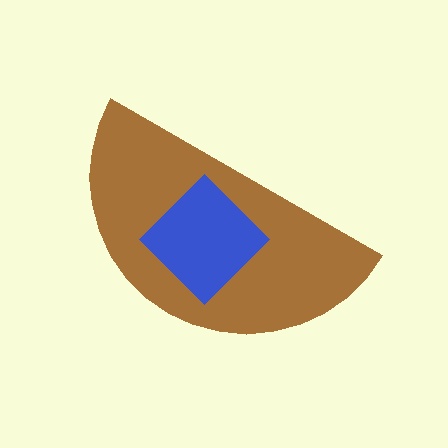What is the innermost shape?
The blue diamond.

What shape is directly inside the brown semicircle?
The blue diamond.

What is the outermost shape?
The brown semicircle.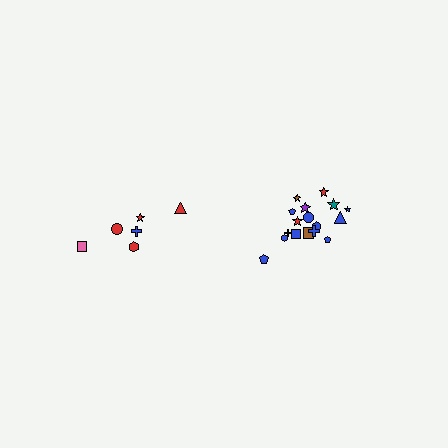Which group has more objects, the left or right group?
The right group.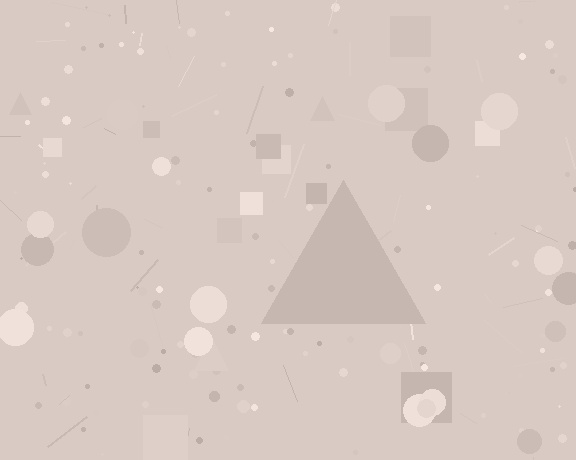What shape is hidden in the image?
A triangle is hidden in the image.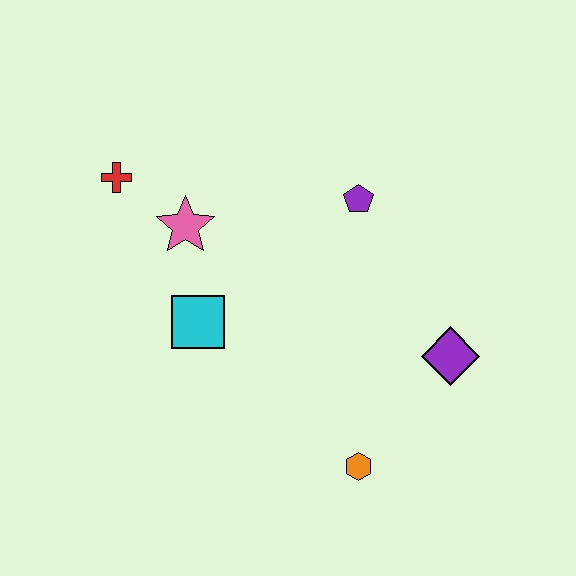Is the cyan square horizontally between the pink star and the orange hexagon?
Yes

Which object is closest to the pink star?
The red cross is closest to the pink star.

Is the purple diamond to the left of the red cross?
No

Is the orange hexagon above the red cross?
No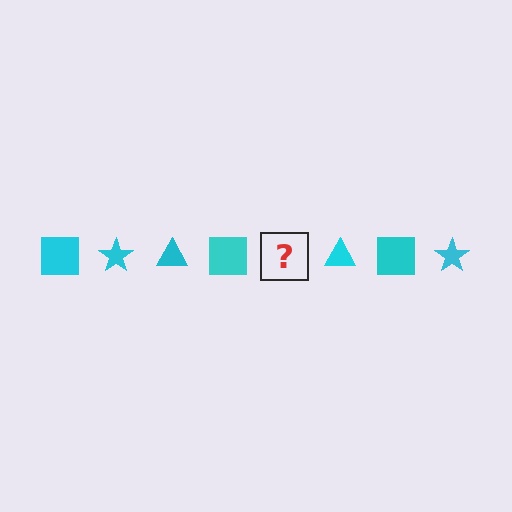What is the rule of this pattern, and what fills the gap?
The rule is that the pattern cycles through square, star, triangle shapes in cyan. The gap should be filled with a cyan star.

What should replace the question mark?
The question mark should be replaced with a cyan star.